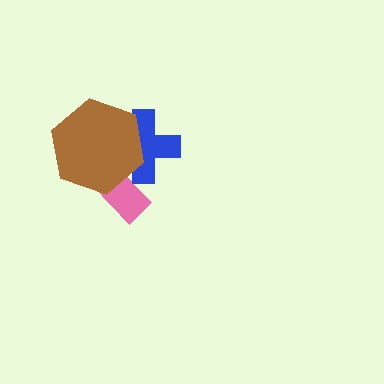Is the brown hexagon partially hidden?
No, no other shape covers it.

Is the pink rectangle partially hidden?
Yes, it is partially covered by another shape.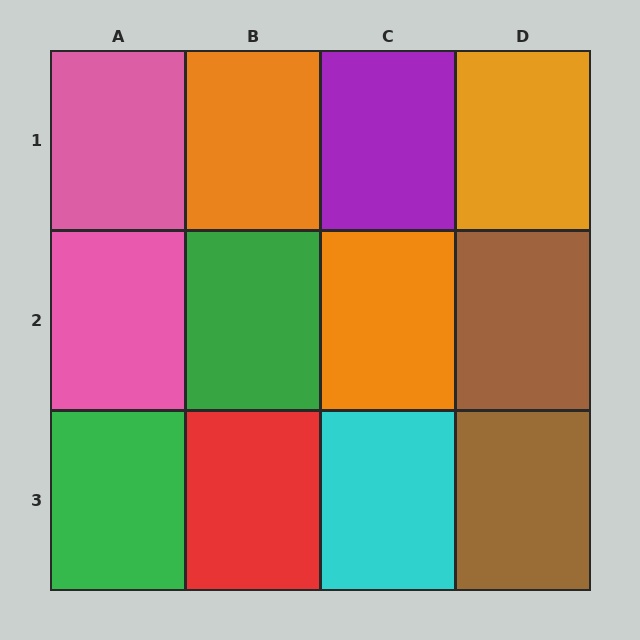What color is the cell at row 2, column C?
Orange.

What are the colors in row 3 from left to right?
Green, red, cyan, brown.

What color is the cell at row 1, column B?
Orange.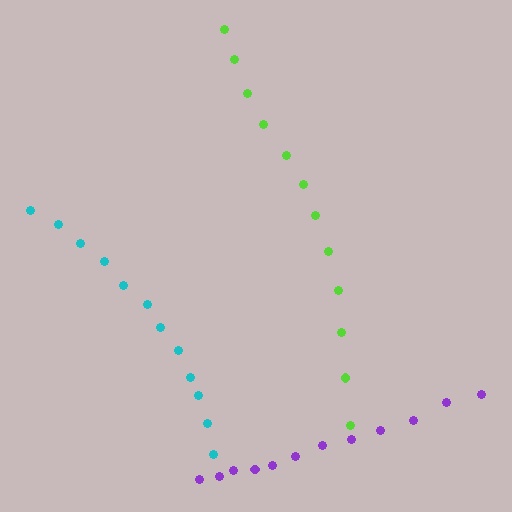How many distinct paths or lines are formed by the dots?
There are 3 distinct paths.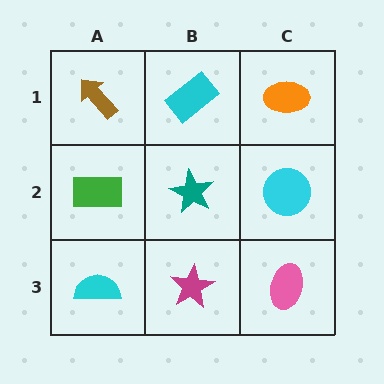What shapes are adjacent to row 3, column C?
A cyan circle (row 2, column C), a magenta star (row 3, column B).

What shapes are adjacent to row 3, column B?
A teal star (row 2, column B), a cyan semicircle (row 3, column A), a pink ellipse (row 3, column C).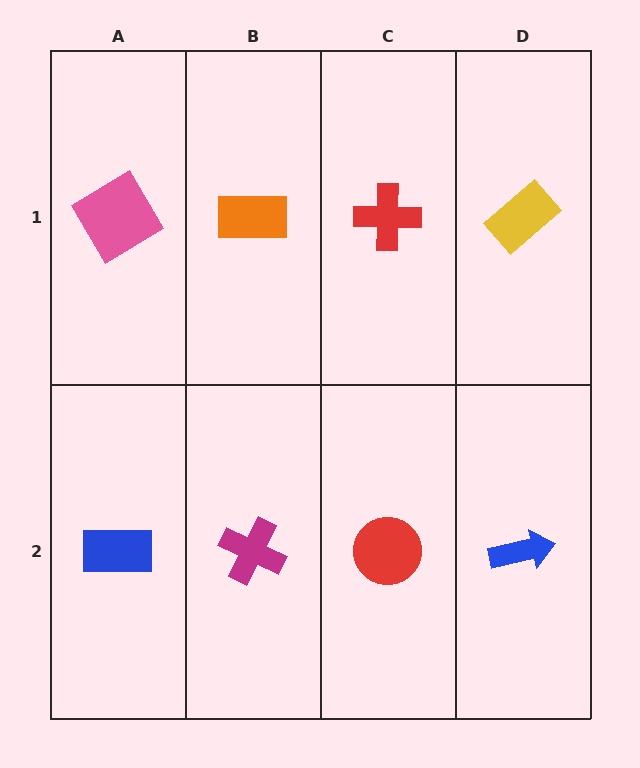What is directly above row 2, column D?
A yellow rectangle.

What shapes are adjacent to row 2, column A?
A pink diamond (row 1, column A), a magenta cross (row 2, column B).